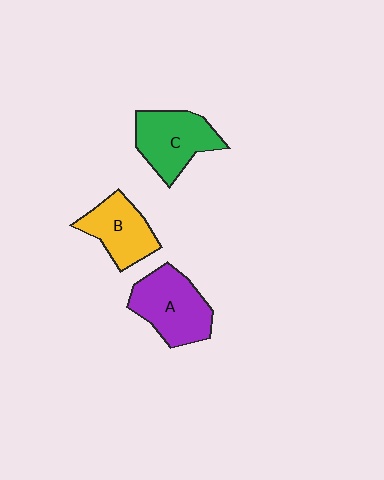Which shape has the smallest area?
Shape B (yellow).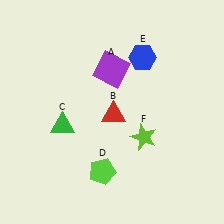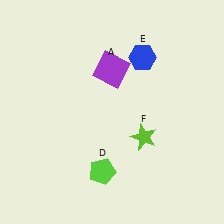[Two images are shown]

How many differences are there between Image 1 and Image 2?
There are 2 differences between the two images.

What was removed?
The red triangle (B), the green triangle (C) were removed in Image 2.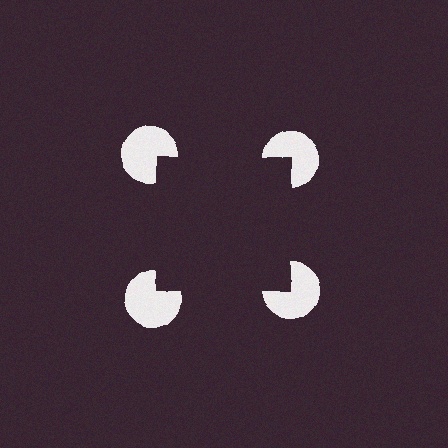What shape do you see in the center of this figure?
An illusory square — its edges are inferred from the aligned wedge cuts in the pac-man discs, not physically drawn.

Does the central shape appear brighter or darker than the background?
It typically appears slightly darker than the background, even though no actual brightness change is drawn.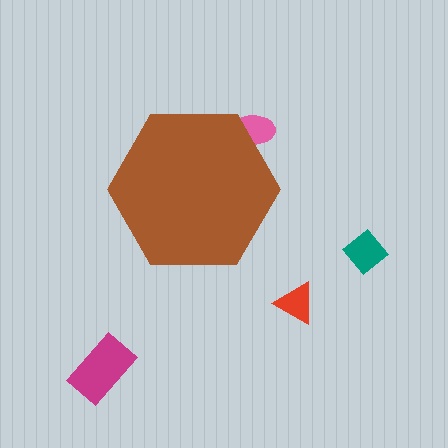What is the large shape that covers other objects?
A brown hexagon.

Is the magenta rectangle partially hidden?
No, the magenta rectangle is fully visible.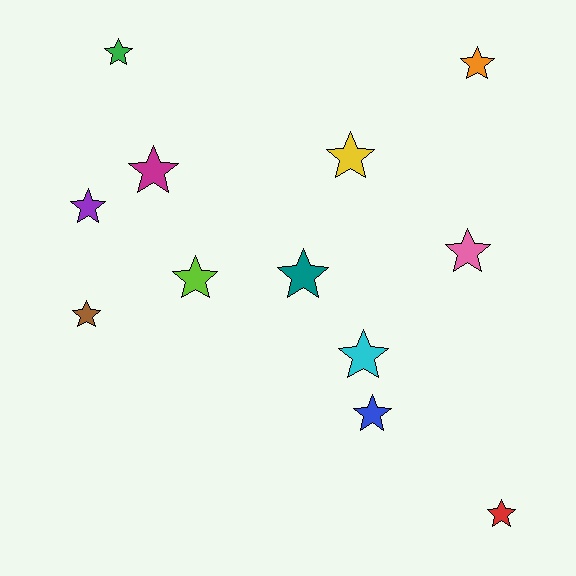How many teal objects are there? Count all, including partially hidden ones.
There is 1 teal object.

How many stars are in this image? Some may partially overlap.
There are 12 stars.